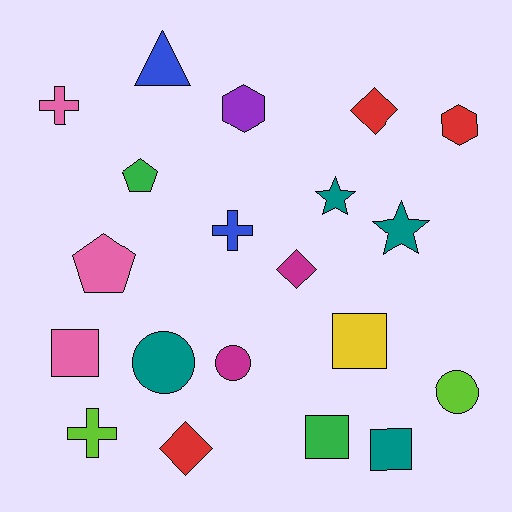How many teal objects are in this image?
There are 4 teal objects.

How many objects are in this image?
There are 20 objects.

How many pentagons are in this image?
There are 2 pentagons.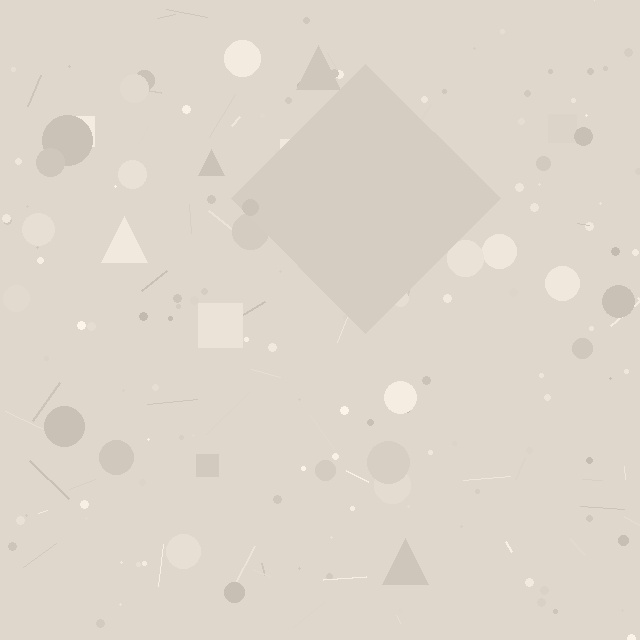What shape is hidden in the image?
A diamond is hidden in the image.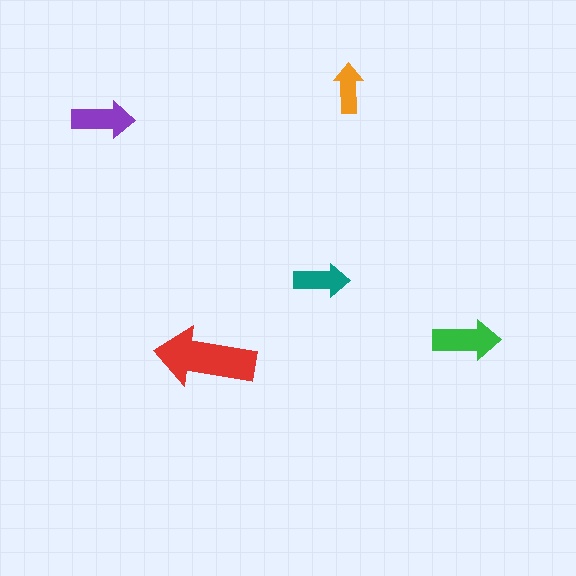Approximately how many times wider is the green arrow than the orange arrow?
About 1.5 times wider.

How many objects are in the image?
There are 5 objects in the image.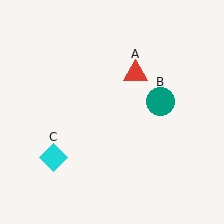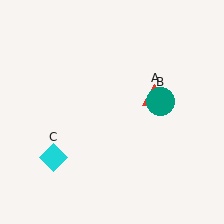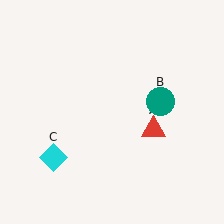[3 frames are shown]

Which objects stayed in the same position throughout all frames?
Teal circle (object B) and cyan diamond (object C) remained stationary.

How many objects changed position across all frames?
1 object changed position: red triangle (object A).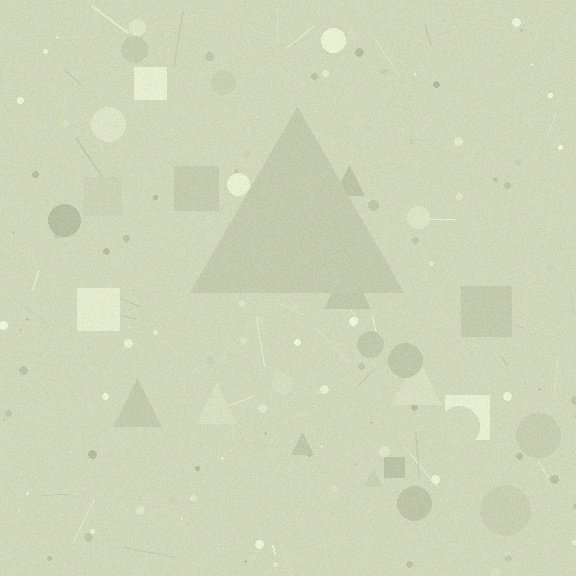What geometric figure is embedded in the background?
A triangle is embedded in the background.